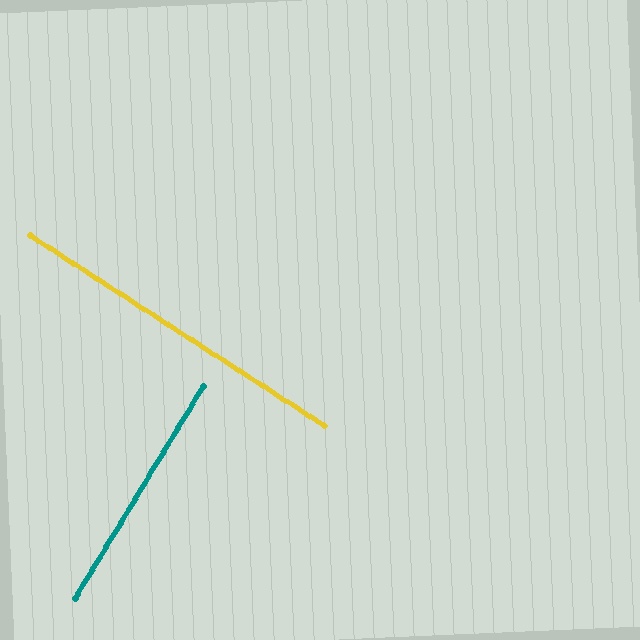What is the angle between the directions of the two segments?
Approximately 88 degrees.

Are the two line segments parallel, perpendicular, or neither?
Perpendicular — they meet at approximately 88°.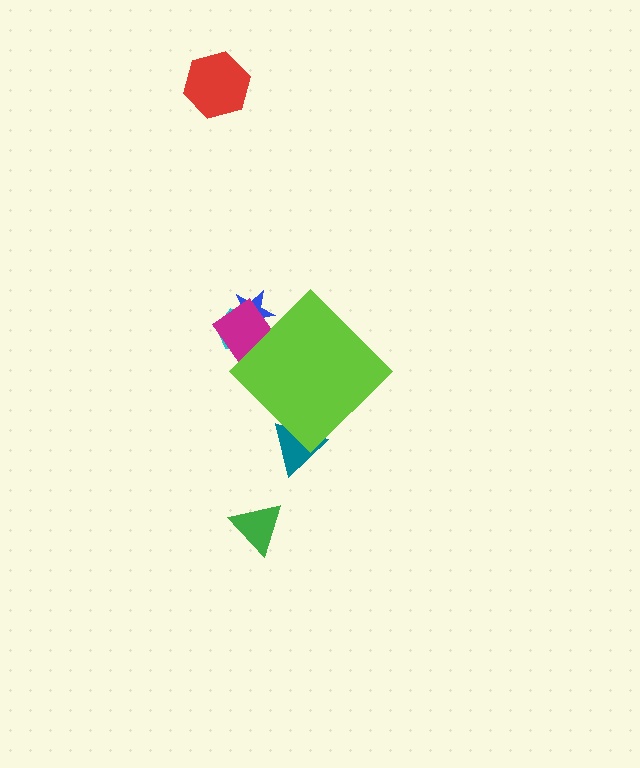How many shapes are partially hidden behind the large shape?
4 shapes are partially hidden.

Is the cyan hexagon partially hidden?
Yes, the cyan hexagon is partially hidden behind the lime diamond.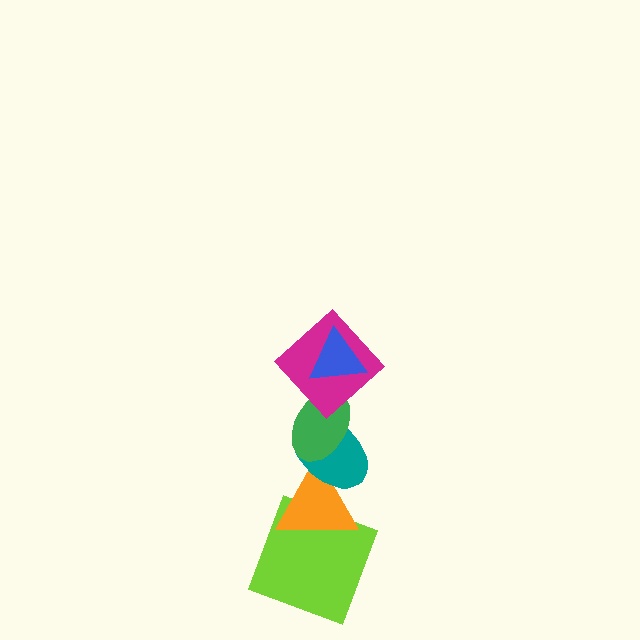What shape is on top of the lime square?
The orange triangle is on top of the lime square.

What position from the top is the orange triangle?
The orange triangle is 5th from the top.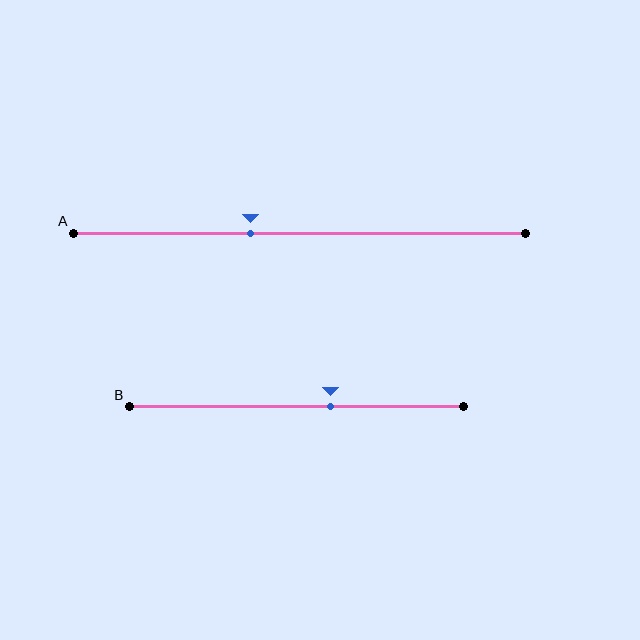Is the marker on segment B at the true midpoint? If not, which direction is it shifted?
No, the marker on segment B is shifted to the right by about 10% of the segment length.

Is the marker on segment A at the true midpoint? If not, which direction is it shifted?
No, the marker on segment A is shifted to the left by about 11% of the segment length.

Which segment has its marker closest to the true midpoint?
Segment B has its marker closest to the true midpoint.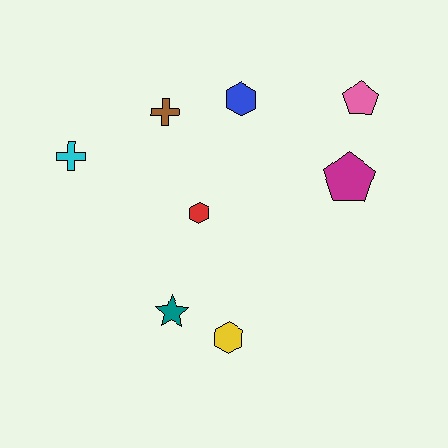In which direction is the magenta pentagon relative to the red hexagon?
The magenta pentagon is to the right of the red hexagon.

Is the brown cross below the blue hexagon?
Yes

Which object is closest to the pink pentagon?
The magenta pentagon is closest to the pink pentagon.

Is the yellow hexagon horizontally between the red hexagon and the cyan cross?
No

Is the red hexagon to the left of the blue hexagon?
Yes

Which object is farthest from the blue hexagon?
The yellow hexagon is farthest from the blue hexagon.